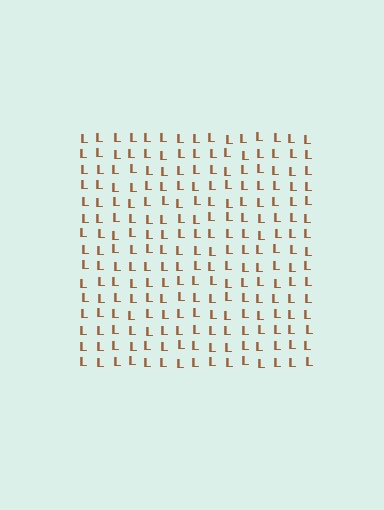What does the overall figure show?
The overall figure shows a square.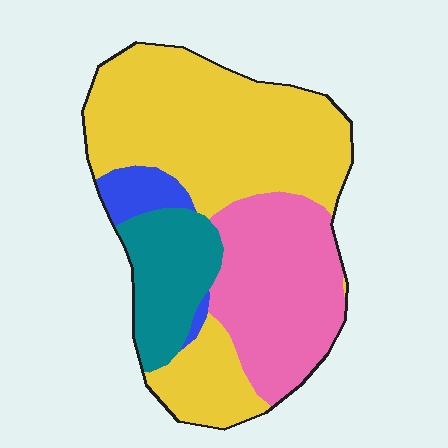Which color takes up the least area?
Blue, at roughly 5%.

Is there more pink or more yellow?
Yellow.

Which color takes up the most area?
Yellow, at roughly 50%.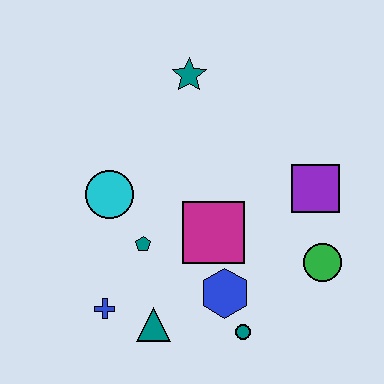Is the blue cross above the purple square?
No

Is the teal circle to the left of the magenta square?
No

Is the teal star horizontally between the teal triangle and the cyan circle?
No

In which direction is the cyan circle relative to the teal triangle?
The cyan circle is above the teal triangle.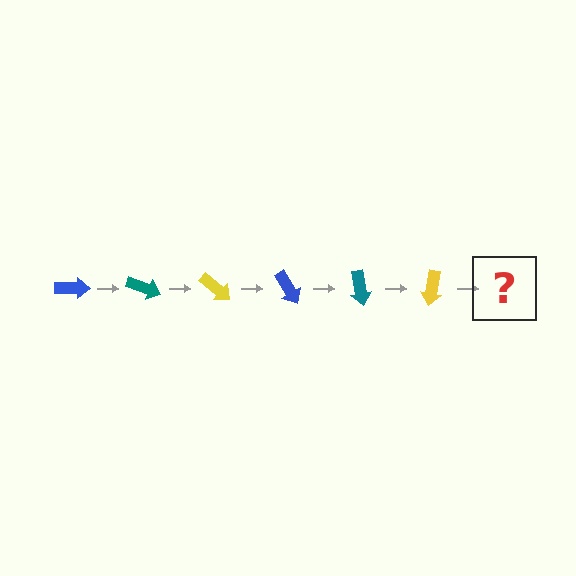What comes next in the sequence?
The next element should be a blue arrow, rotated 120 degrees from the start.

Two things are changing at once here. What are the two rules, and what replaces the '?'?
The two rules are that it rotates 20 degrees each step and the color cycles through blue, teal, and yellow. The '?' should be a blue arrow, rotated 120 degrees from the start.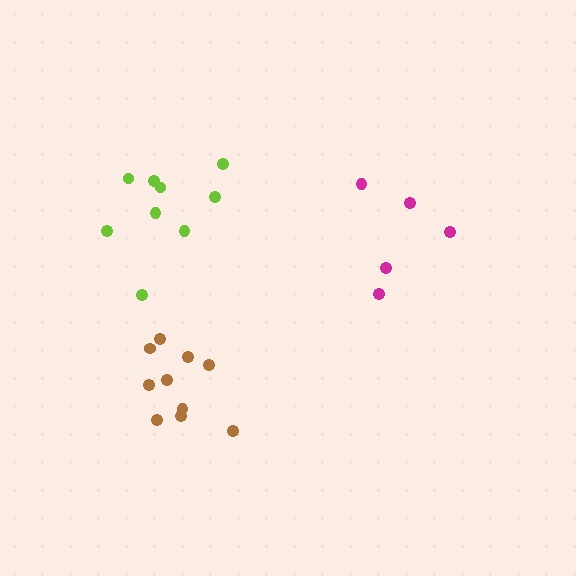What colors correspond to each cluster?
The clusters are colored: brown, lime, magenta.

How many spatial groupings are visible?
There are 3 spatial groupings.